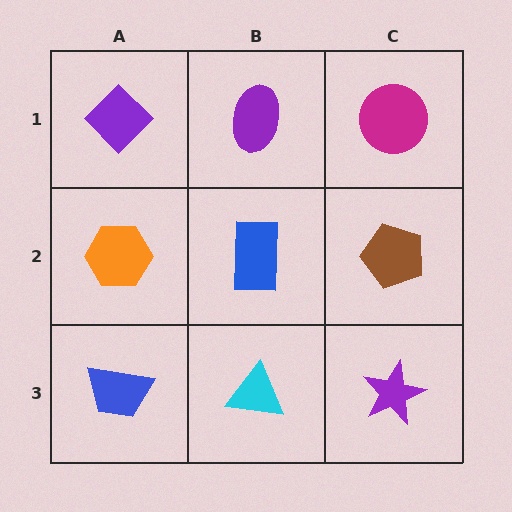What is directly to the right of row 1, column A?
A purple ellipse.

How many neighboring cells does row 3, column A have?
2.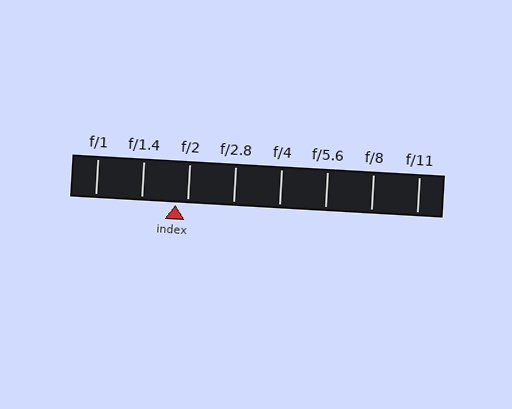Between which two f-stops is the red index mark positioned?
The index mark is between f/1.4 and f/2.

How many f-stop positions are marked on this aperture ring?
There are 8 f-stop positions marked.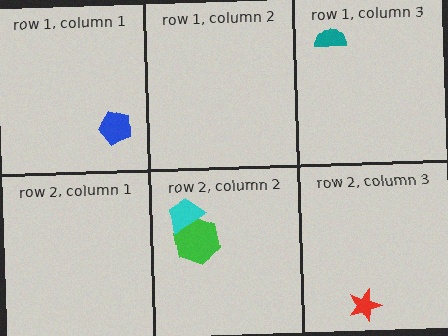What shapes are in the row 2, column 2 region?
The green hexagon, the cyan trapezoid.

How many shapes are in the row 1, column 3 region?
1.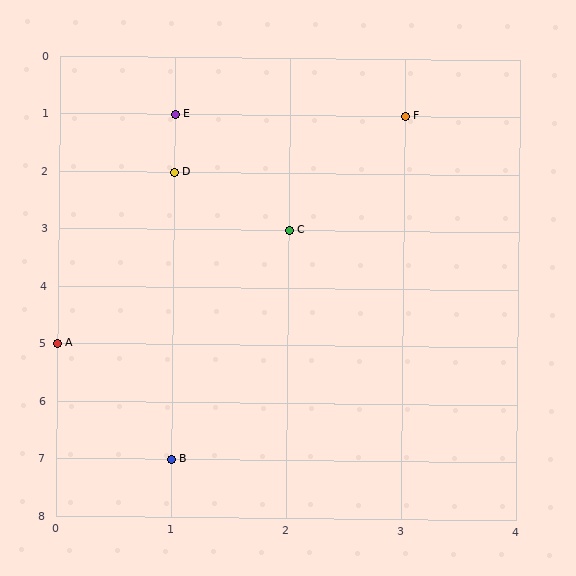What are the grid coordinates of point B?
Point B is at grid coordinates (1, 7).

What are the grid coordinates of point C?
Point C is at grid coordinates (2, 3).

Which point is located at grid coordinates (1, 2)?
Point D is at (1, 2).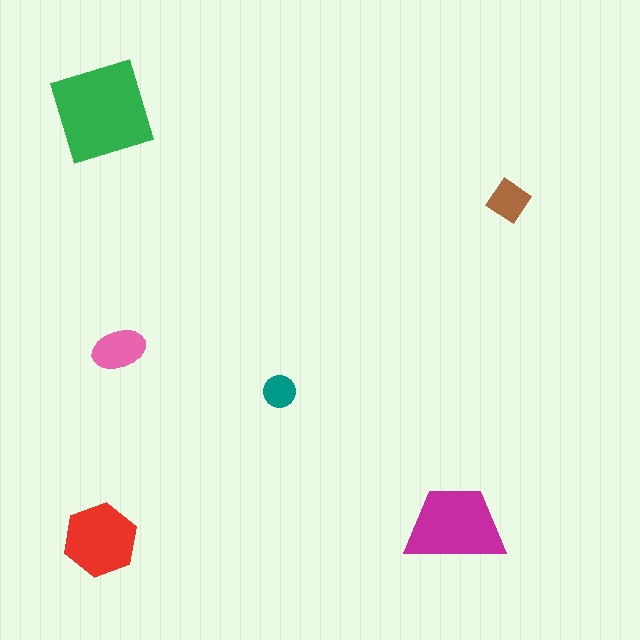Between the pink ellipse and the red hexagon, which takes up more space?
The red hexagon.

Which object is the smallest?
The teal circle.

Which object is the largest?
The green square.